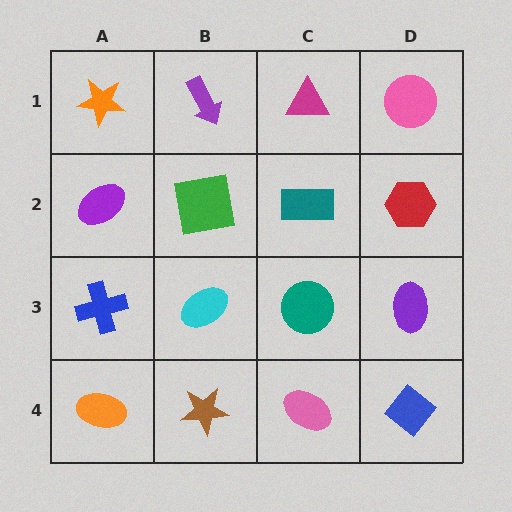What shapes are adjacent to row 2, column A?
An orange star (row 1, column A), a blue cross (row 3, column A), a green square (row 2, column B).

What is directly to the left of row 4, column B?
An orange ellipse.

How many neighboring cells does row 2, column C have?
4.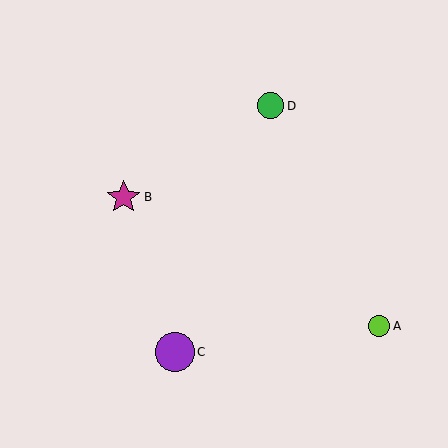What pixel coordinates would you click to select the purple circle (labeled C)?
Click at (175, 352) to select the purple circle C.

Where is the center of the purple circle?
The center of the purple circle is at (175, 352).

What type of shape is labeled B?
Shape B is a magenta star.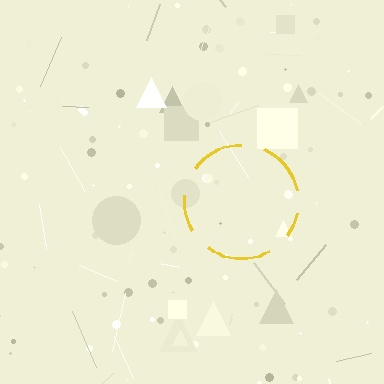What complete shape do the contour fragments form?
The contour fragments form a circle.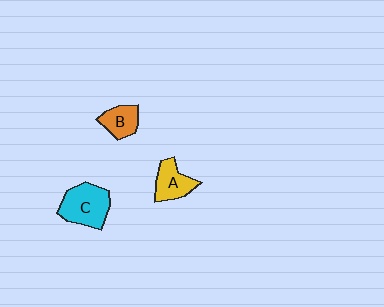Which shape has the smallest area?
Shape B (orange).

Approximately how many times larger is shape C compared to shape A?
Approximately 1.5 times.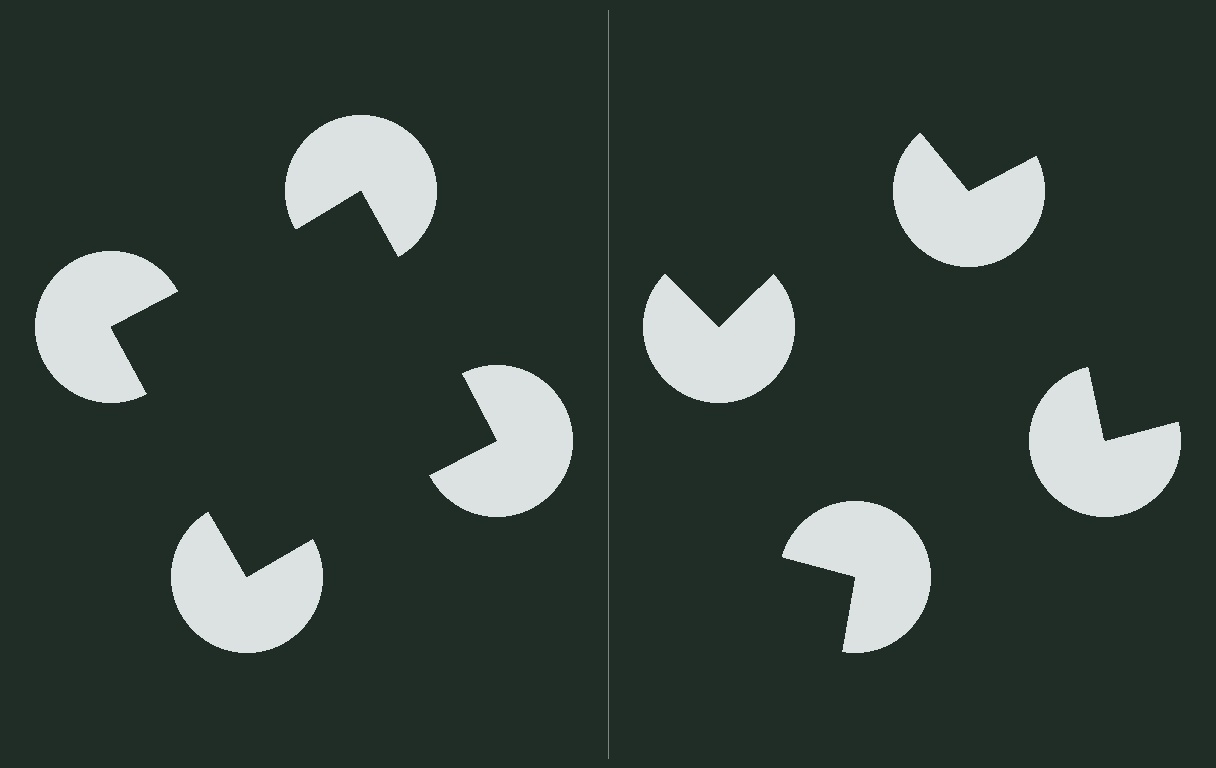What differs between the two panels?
The pac-man discs are positioned identically on both sides; only the wedge orientations differ. On the left they align to a square; on the right they are misaligned.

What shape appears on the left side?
An illusory square.